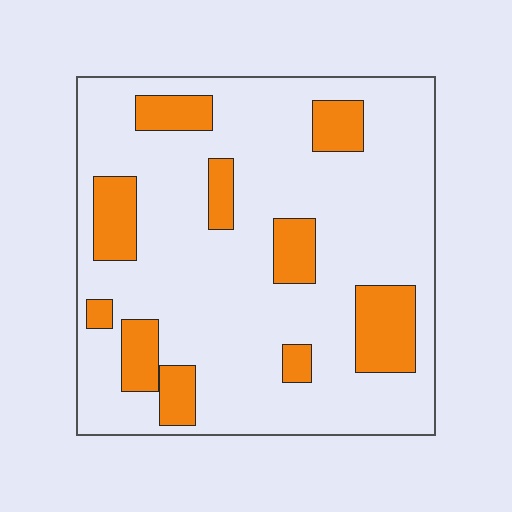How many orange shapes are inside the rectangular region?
10.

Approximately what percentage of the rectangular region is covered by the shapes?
Approximately 20%.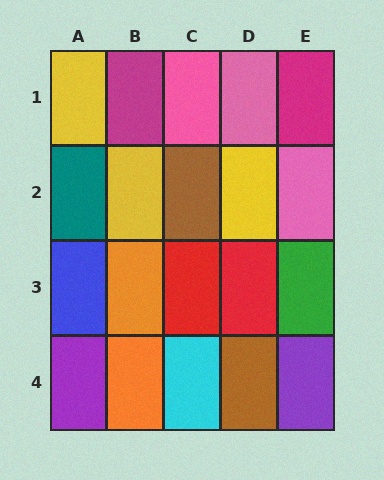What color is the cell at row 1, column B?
Magenta.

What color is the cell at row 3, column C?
Red.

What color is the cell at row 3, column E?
Green.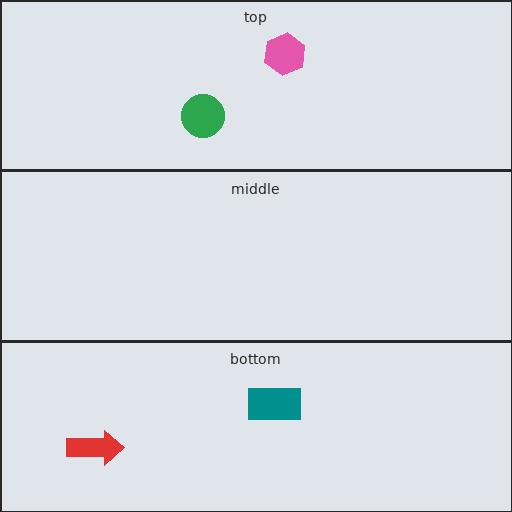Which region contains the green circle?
The top region.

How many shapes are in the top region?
2.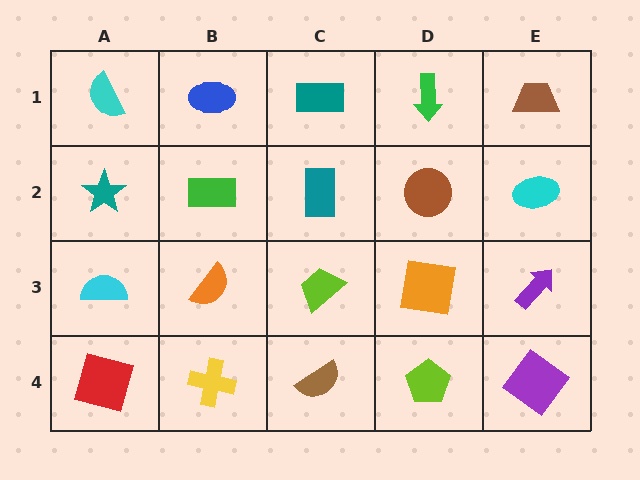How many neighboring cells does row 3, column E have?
3.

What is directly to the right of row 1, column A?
A blue ellipse.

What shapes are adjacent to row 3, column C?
A teal rectangle (row 2, column C), a brown semicircle (row 4, column C), an orange semicircle (row 3, column B), an orange square (row 3, column D).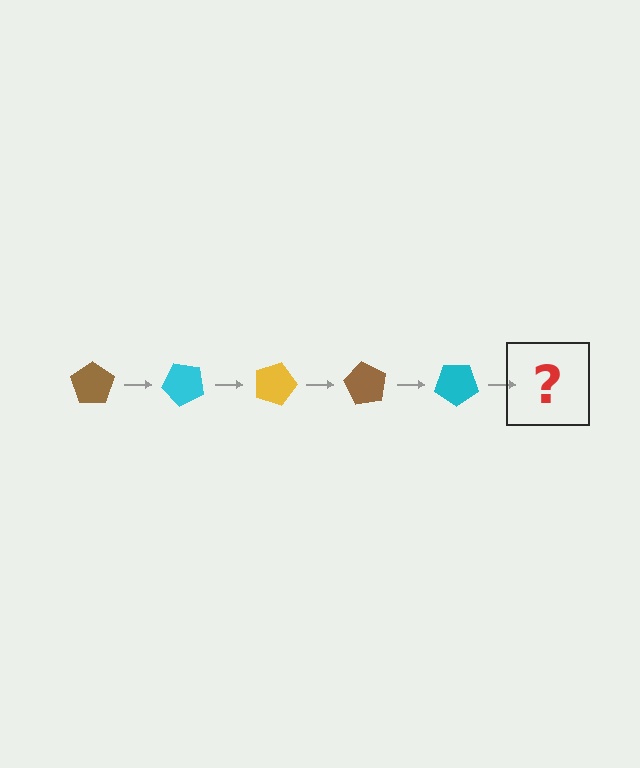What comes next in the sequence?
The next element should be a yellow pentagon, rotated 225 degrees from the start.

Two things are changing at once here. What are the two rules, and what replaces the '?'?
The two rules are that it rotates 45 degrees each step and the color cycles through brown, cyan, and yellow. The '?' should be a yellow pentagon, rotated 225 degrees from the start.